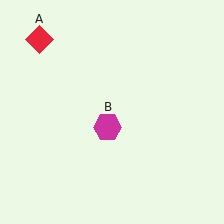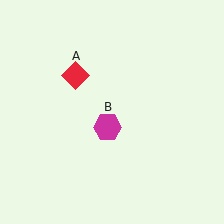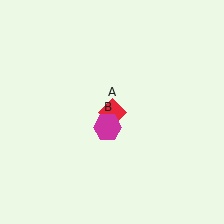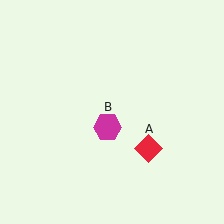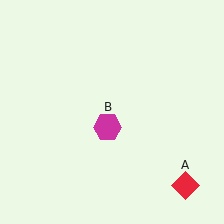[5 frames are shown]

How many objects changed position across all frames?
1 object changed position: red diamond (object A).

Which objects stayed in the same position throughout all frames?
Magenta hexagon (object B) remained stationary.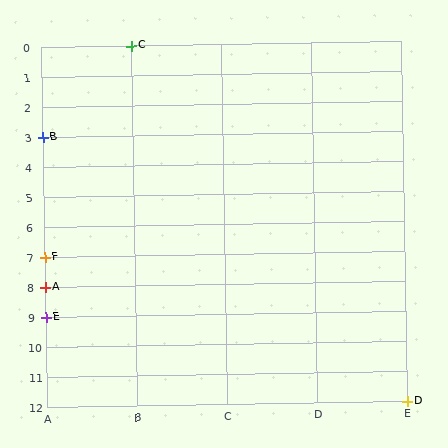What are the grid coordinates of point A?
Point A is at grid coordinates (A, 8).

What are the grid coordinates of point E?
Point E is at grid coordinates (A, 9).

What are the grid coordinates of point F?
Point F is at grid coordinates (A, 7).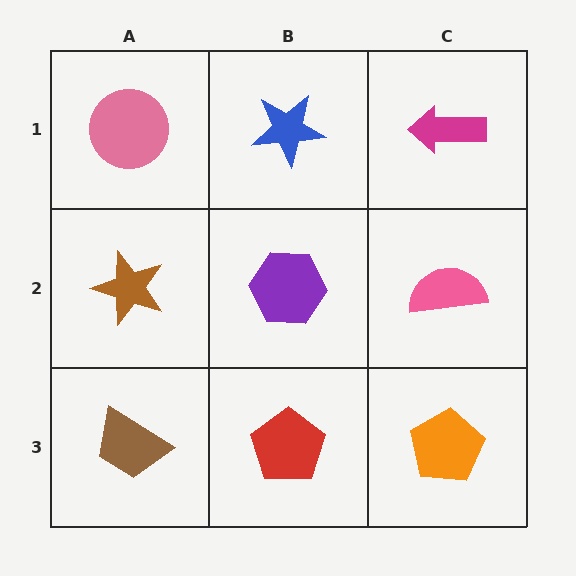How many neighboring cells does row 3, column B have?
3.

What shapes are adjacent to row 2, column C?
A magenta arrow (row 1, column C), an orange pentagon (row 3, column C), a purple hexagon (row 2, column B).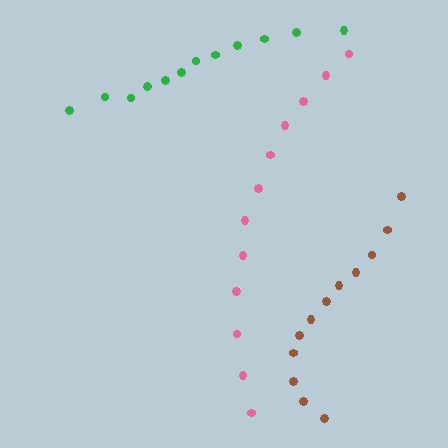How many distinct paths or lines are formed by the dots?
There are 3 distinct paths.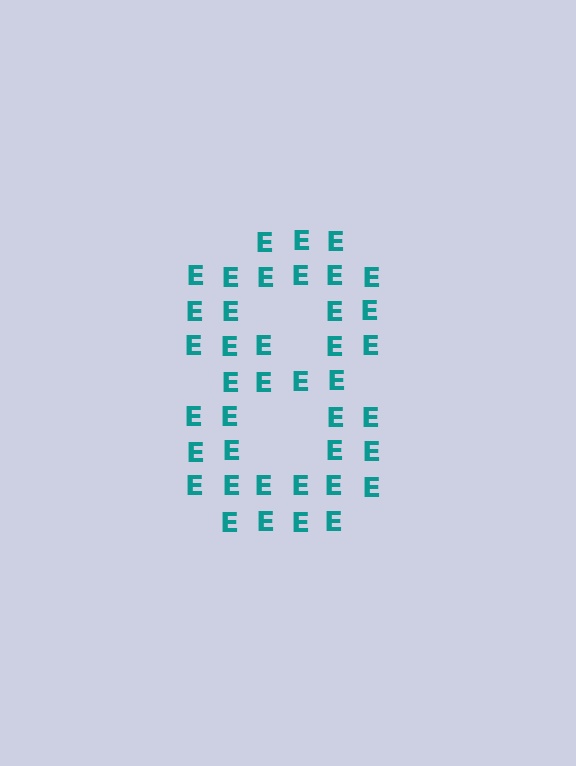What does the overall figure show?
The overall figure shows the digit 8.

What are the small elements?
The small elements are letter E's.